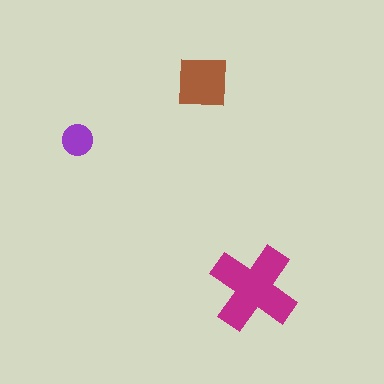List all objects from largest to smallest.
The magenta cross, the brown square, the purple circle.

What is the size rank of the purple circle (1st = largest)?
3rd.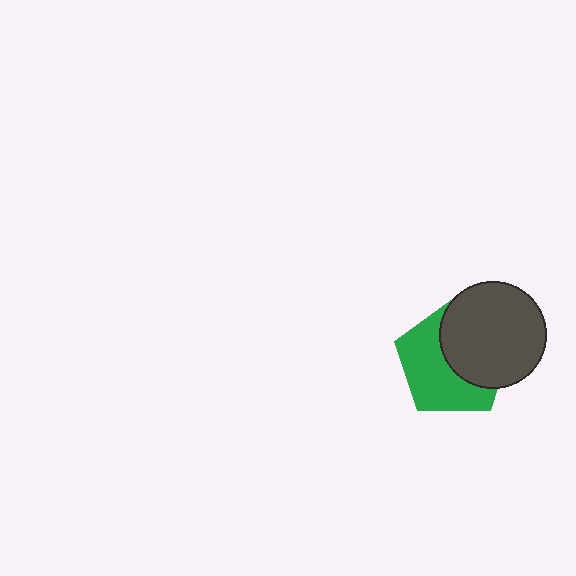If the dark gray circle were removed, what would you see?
You would see the complete green pentagon.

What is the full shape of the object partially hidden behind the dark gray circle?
The partially hidden object is a green pentagon.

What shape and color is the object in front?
The object in front is a dark gray circle.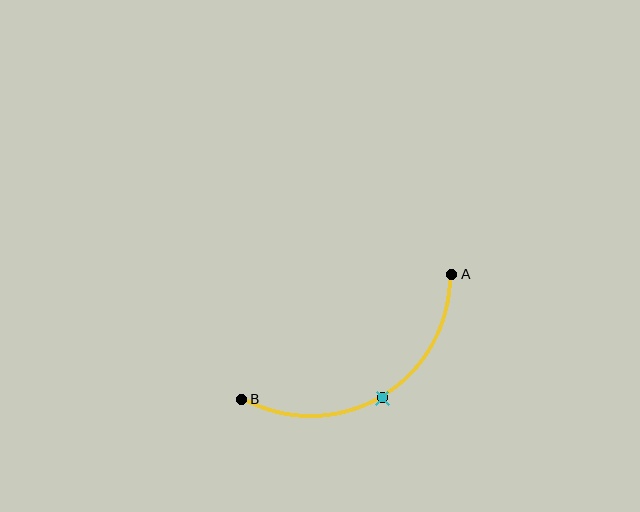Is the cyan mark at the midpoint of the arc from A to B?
Yes. The cyan mark lies on the arc at equal arc-length from both A and B — it is the arc midpoint.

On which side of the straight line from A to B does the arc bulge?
The arc bulges below the straight line connecting A and B.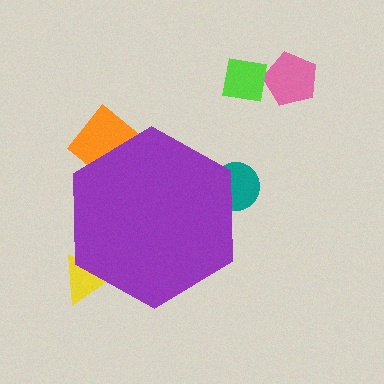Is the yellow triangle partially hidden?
Yes, the yellow triangle is partially hidden behind the purple hexagon.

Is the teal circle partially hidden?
Yes, the teal circle is partially hidden behind the purple hexagon.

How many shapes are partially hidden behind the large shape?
3 shapes are partially hidden.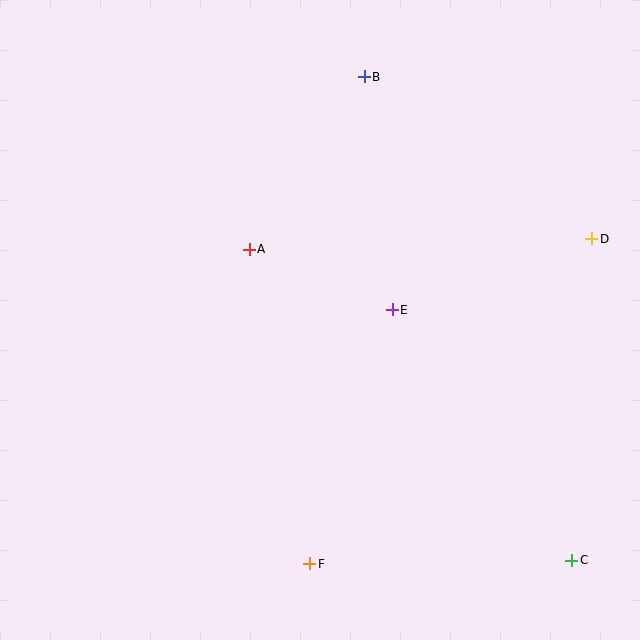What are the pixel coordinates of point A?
Point A is at (249, 249).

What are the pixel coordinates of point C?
Point C is at (572, 560).